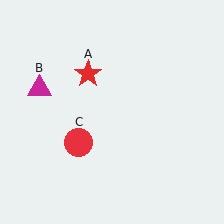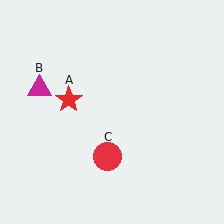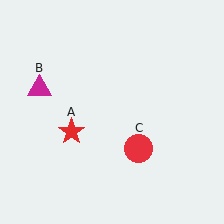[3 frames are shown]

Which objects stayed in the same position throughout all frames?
Magenta triangle (object B) remained stationary.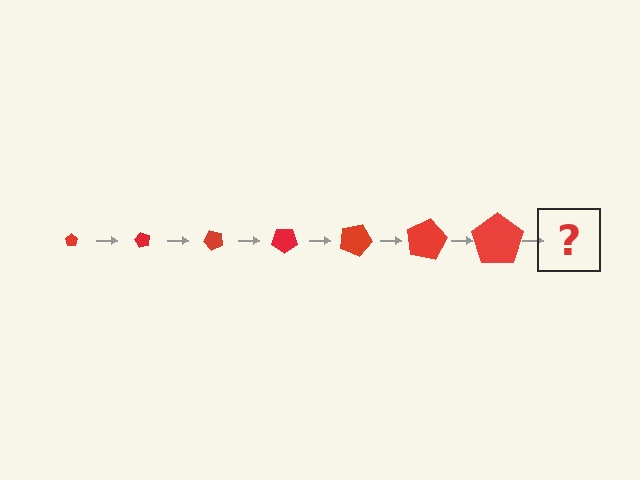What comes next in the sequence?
The next element should be a pentagon, larger than the previous one and rotated 420 degrees from the start.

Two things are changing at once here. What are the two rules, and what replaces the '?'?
The two rules are that the pentagon grows larger each step and it rotates 60 degrees each step. The '?' should be a pentagon, larger than the previous one and rotated 420 degrees from the start.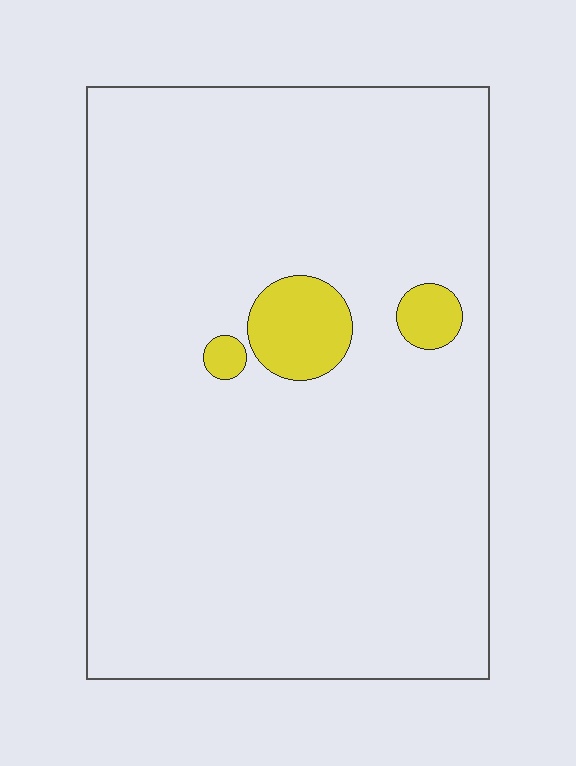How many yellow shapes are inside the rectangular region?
3.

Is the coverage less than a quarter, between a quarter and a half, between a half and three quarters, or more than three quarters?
Less than a quarter.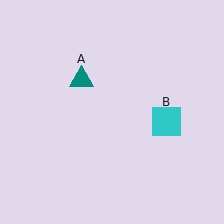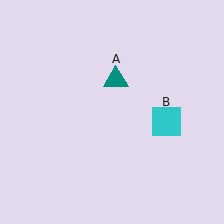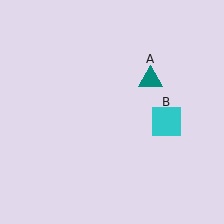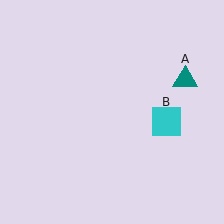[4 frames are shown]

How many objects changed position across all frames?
1 object changed position: teal triangle (object A).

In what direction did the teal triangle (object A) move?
The teal triangle (object A) moved right.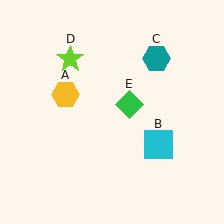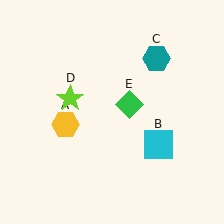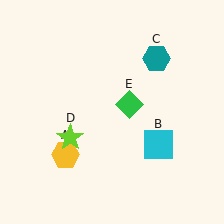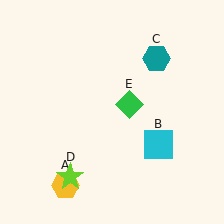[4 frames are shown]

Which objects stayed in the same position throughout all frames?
Cyan square (object B) and teal hexagon (object C) and green diamond (object E) remained stationary.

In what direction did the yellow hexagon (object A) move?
The yellow hexagon (object A) moved down.